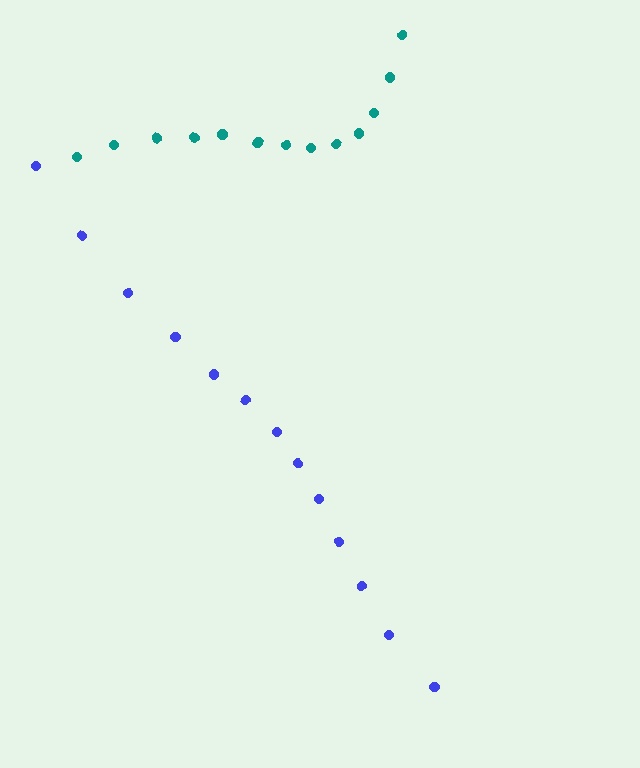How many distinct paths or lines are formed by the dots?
There are 2 distinct paths.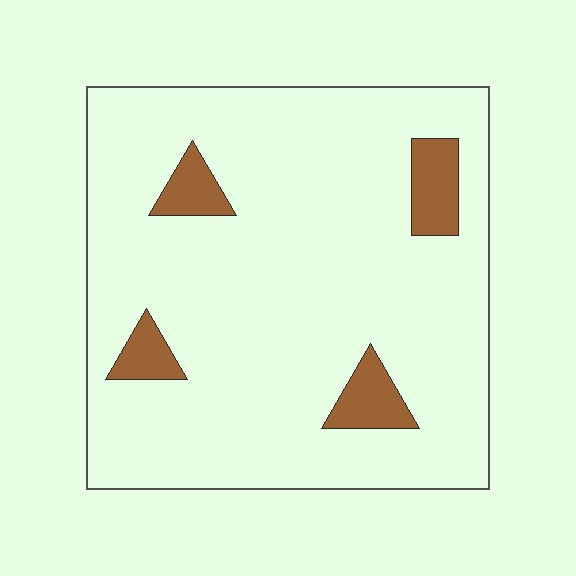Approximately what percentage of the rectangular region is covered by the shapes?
Approximately 10%.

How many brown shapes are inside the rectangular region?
4.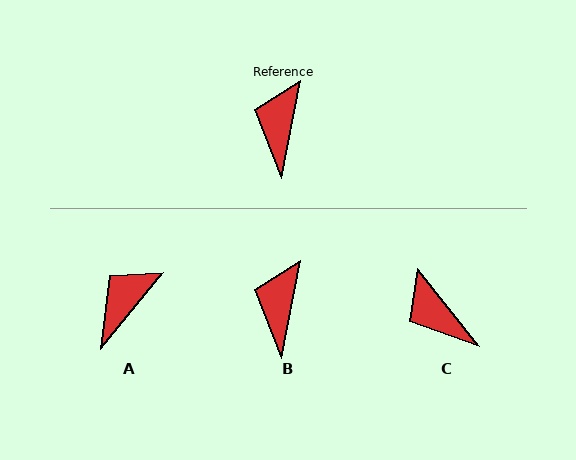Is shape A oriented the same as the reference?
No, it is off by about 29 degrees.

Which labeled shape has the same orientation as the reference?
B.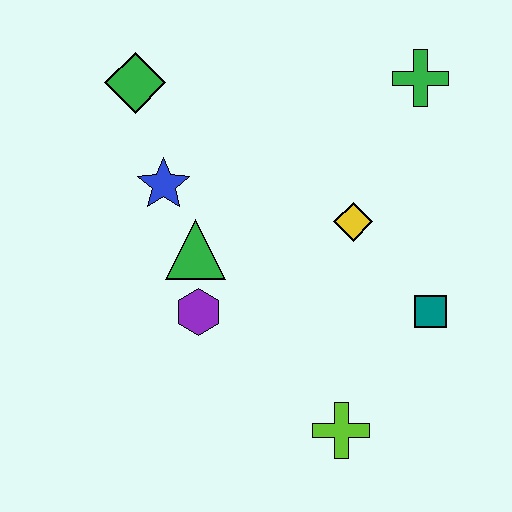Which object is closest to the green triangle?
The purple hexagon is closest to the green triangle.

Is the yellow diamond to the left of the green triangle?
No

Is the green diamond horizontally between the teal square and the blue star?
No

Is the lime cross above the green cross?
No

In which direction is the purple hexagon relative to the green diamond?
The purple hexagon is below the green diamond.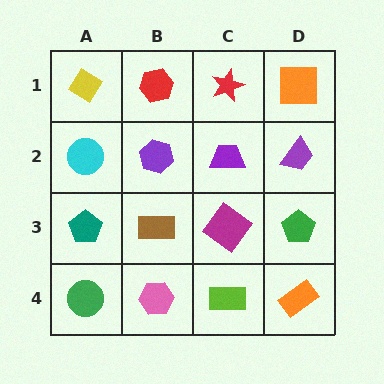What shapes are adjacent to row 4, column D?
A green pentagon (row 3, column D), a lime rectangle (row 4, column C).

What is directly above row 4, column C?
A magenta diamond.